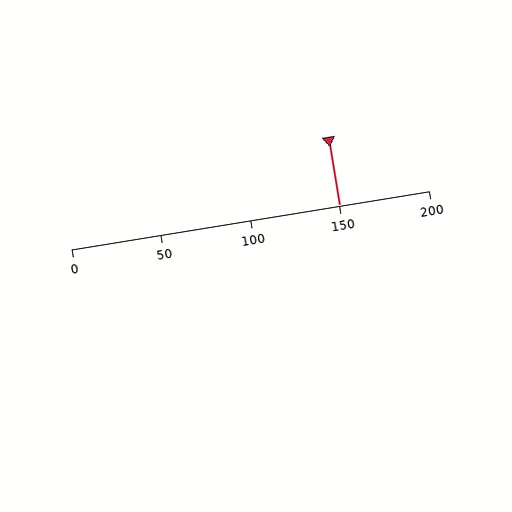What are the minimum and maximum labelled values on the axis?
The axis runs from 0 to 200.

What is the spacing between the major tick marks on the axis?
The major ticks are spaced 50 apart.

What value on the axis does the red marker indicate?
The marker indicates approximately 150.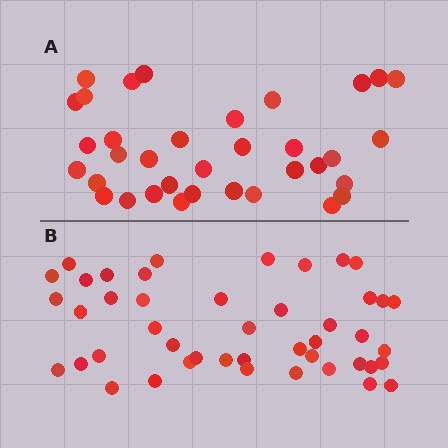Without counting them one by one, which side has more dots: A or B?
Region B (the bottom region) has more dots.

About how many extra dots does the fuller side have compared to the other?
Region B has roughly 10 or so more dots than region A.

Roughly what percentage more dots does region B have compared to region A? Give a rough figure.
About 30% more.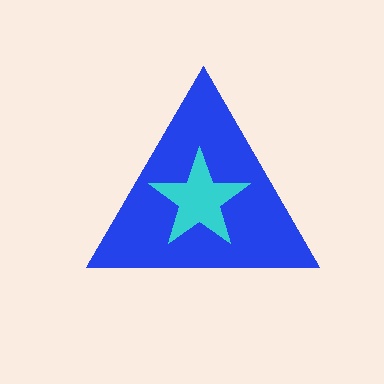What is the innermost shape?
The cyan star.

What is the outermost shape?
The blue triangle.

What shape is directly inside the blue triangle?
The cyan star.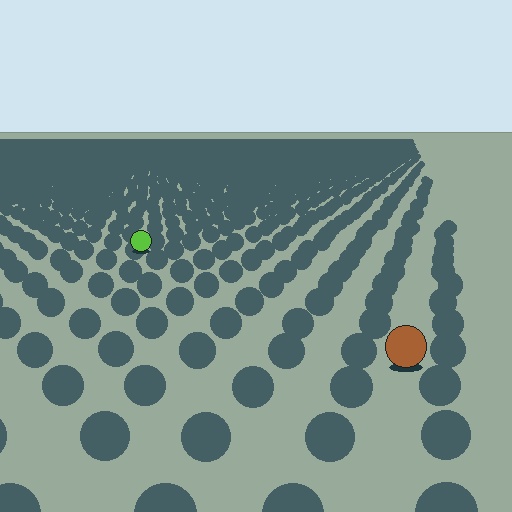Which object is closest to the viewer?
The brown circle is closest. The texture marks near it are larger and more spread out.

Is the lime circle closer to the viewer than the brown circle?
No. The brown circle is closer — you can tell from the texture gradient: the ground texture is coarser near it.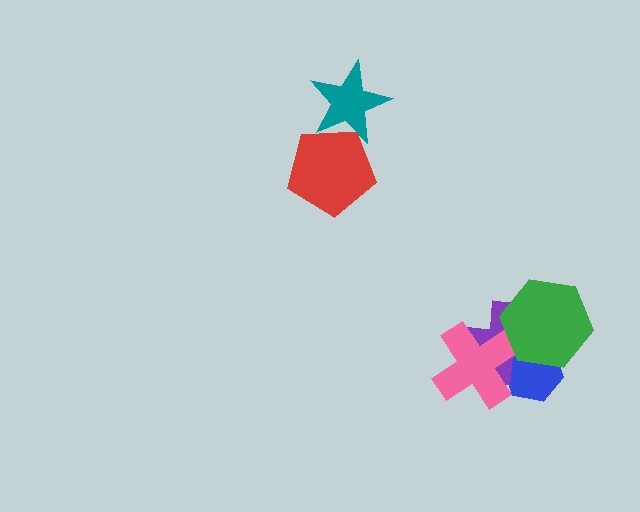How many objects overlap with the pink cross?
2 objects overlap with the pink cross.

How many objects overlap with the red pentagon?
1 object overlaps with the red pentagon.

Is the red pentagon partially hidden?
Yes, it is partially covered by another shape.